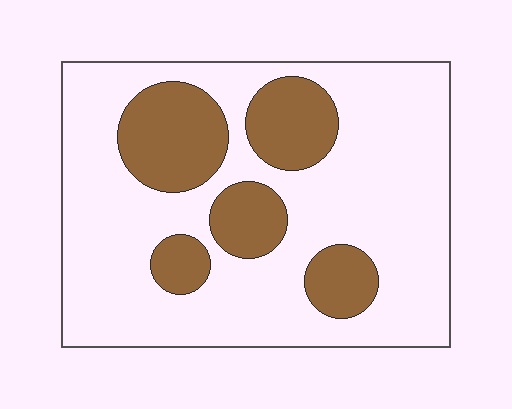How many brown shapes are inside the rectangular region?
5.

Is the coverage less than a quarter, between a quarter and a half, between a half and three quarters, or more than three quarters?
Between a quarter and a half.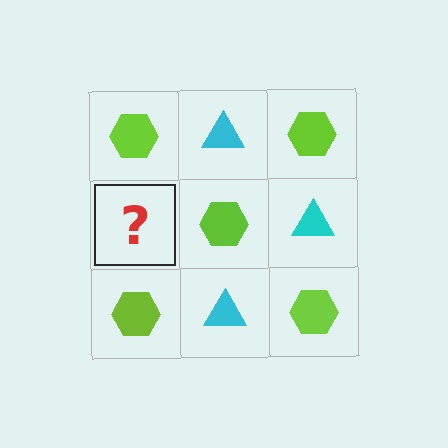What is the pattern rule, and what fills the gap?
The rule is that it alternates lime hexagon and cyan triangle in a checkerboard pattern. The gap should be filled with a cyan triangle.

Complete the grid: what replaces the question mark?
The question mark should be replaced with a cyan triangle.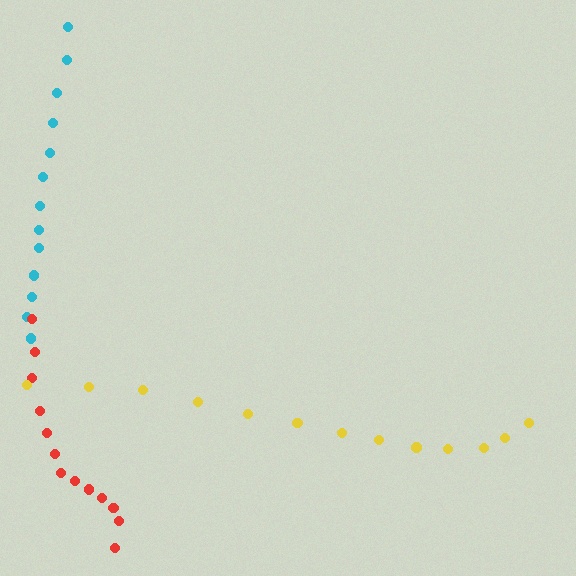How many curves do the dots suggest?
There are 3 distinct paths.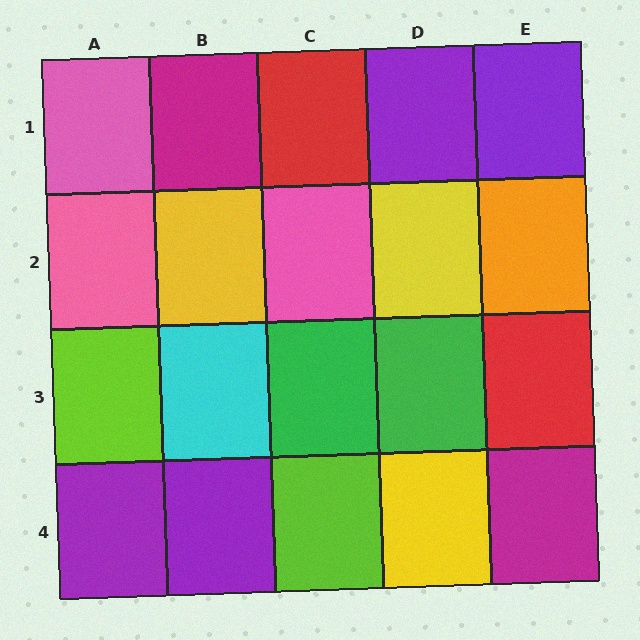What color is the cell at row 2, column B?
Yellow.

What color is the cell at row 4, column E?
Magenta.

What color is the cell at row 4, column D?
Yellow.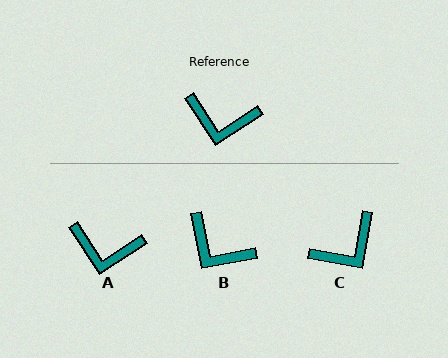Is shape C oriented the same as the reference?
No, it is off by about 47 degrees.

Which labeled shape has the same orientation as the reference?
A.